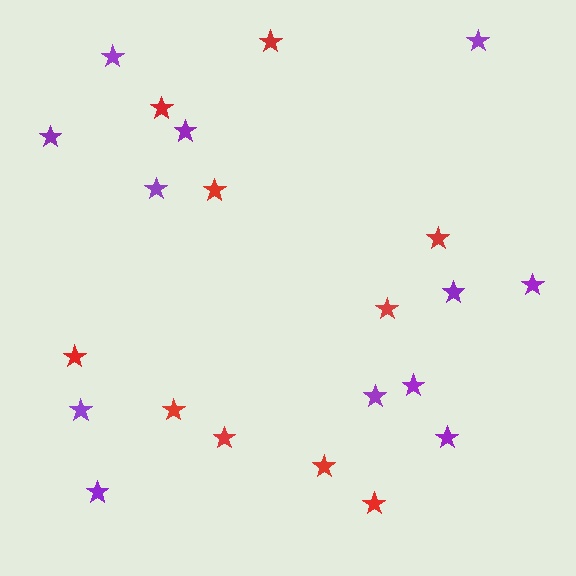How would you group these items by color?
There are 2 groups: one group of red stars (10) and one group of purple stars (12).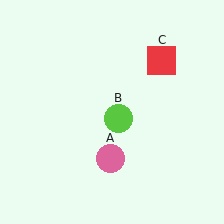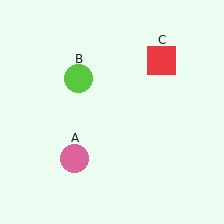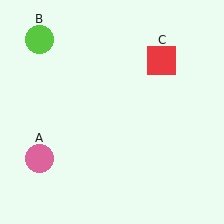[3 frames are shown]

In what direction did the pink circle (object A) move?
The pink circle (object A) moved left.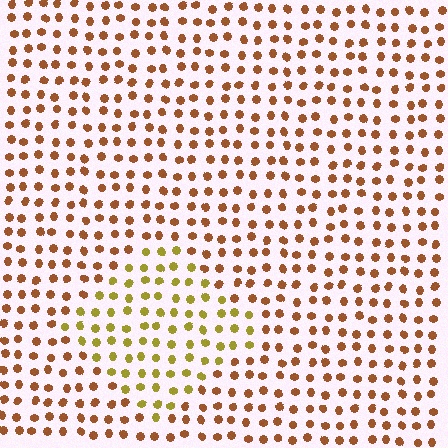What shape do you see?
I see a diamond.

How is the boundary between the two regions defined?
The boundary is defined purely by a slight shift in hue (about 37 degrees). Spacing, size, and orientation are identical on both sides.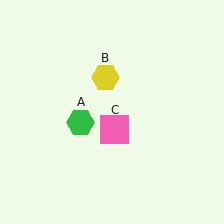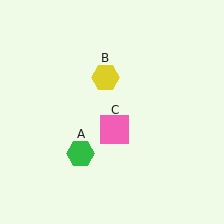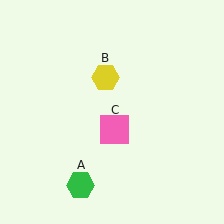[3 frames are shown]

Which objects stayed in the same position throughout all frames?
Yellow hexagon (object B) and pink square (object C) remained stationary.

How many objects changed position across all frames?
1 object changed position: green hexagon (object A).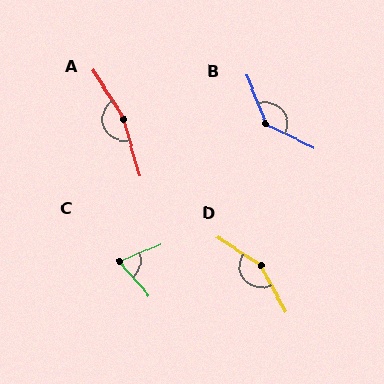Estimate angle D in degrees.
Approximately 152 degrees.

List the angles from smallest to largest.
C (73°), B (138°), D (152°), A (164°).